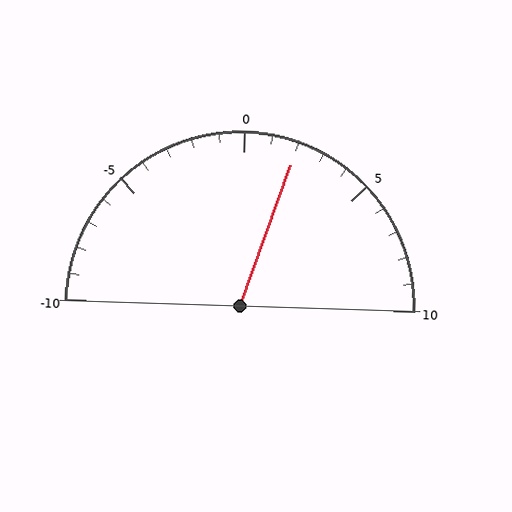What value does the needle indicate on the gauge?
The needle indicates approximately 2.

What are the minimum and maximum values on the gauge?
The gauge ranges from -10 to 10.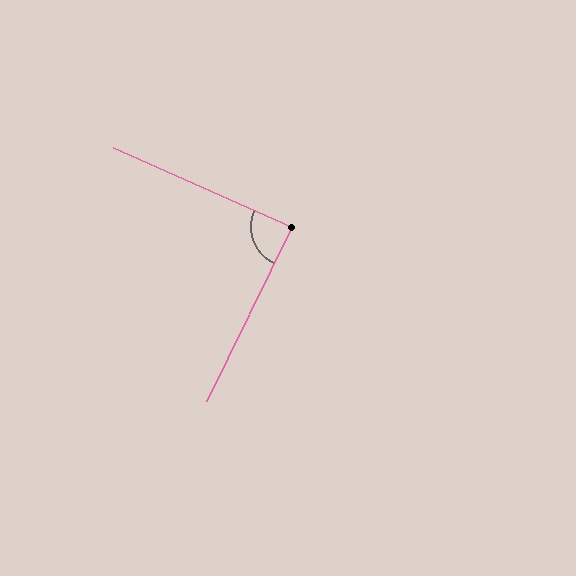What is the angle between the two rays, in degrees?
Approximately 88 degrees.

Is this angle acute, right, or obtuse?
It is approximately a right angle.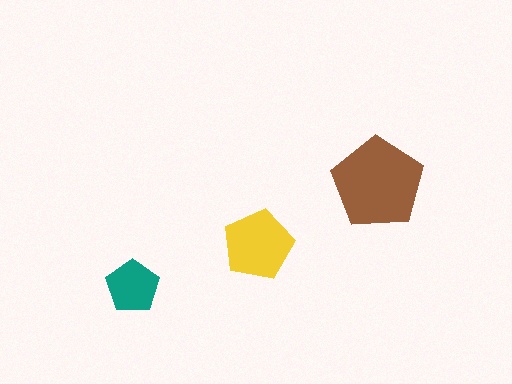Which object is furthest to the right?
The brown pentagon is rightmost.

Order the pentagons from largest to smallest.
the brown one, the yellow one, the teal one.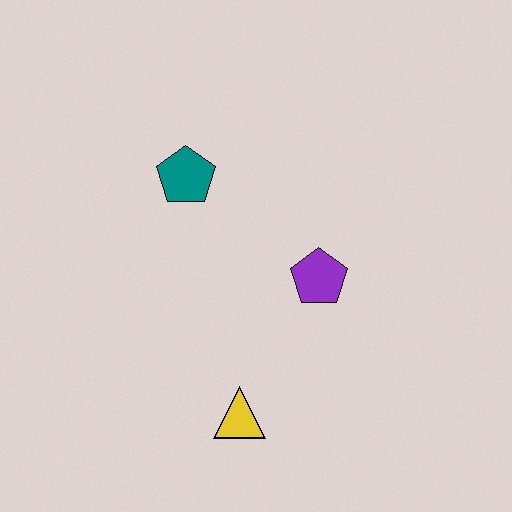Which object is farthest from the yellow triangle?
The teal pentagon is farthest from the yellow triangle.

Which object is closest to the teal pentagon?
The purple pentagon is closest to the teal pentagon.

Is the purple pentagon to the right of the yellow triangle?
Yes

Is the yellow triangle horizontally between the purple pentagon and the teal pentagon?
Yes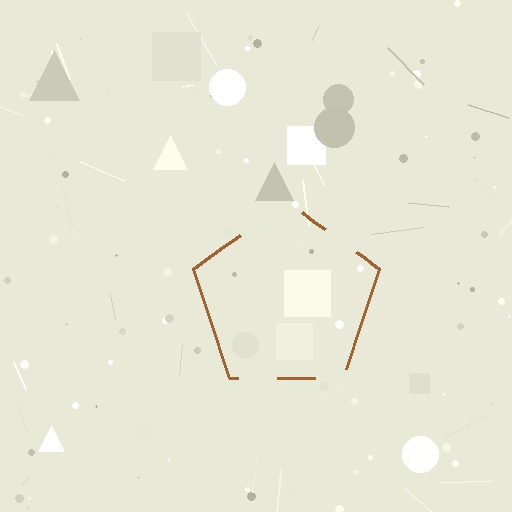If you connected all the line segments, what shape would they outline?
They would outline a pentagon.